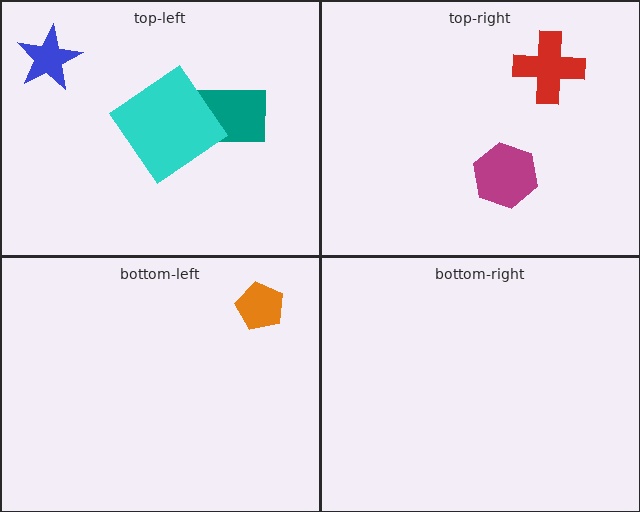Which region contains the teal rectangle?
The top-left region.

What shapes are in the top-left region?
The teal rectangle, the cyan diamond, the blue star.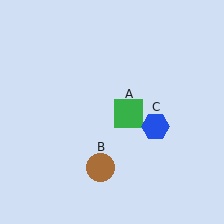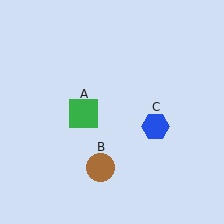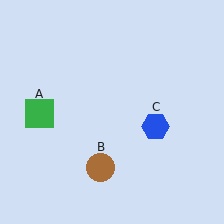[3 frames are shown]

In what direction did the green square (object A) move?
The green square (object A) moved left.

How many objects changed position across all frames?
1 object changed position: green square (object A).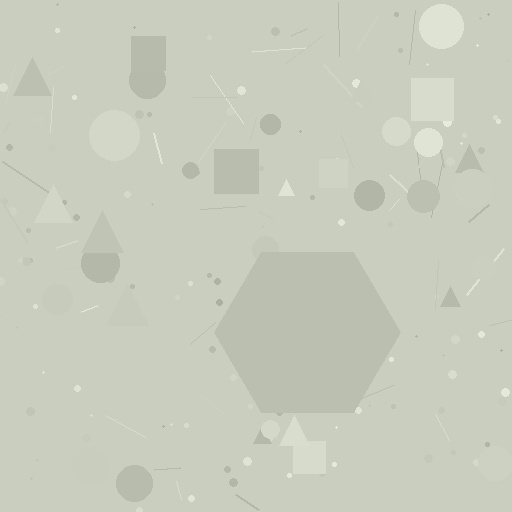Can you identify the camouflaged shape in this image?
The camouflaged shape is a hexagon.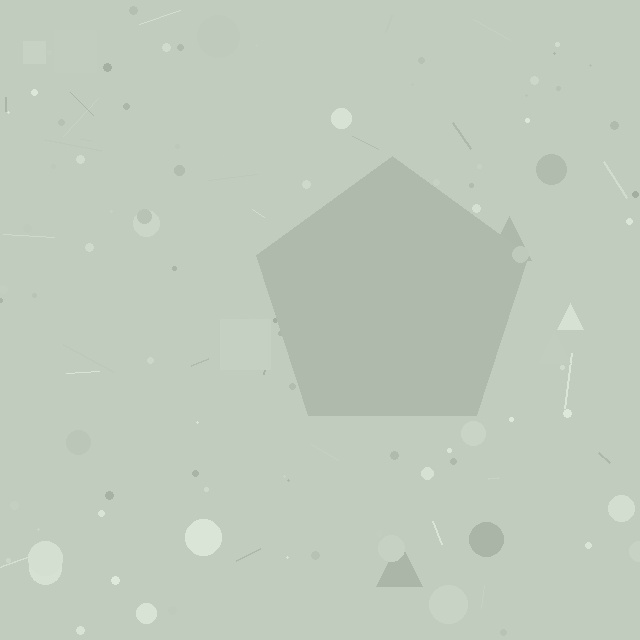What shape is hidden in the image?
A pentagon is hidden in the image.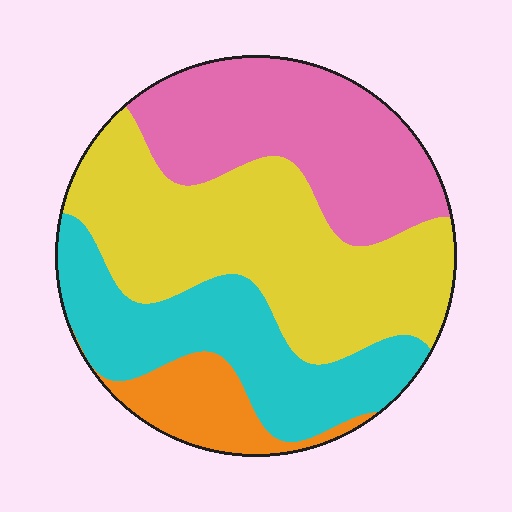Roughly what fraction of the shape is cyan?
Cyan takes up about one quarter (1/4) of the shape.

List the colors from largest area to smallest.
From largest to smallest: yellow, pink, cyan, orange.